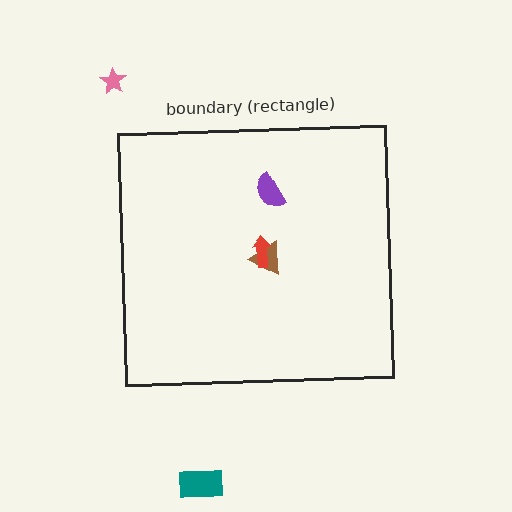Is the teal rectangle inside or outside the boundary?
Outside.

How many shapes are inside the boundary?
3 inside, 2 outside.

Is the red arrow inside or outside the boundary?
Inside.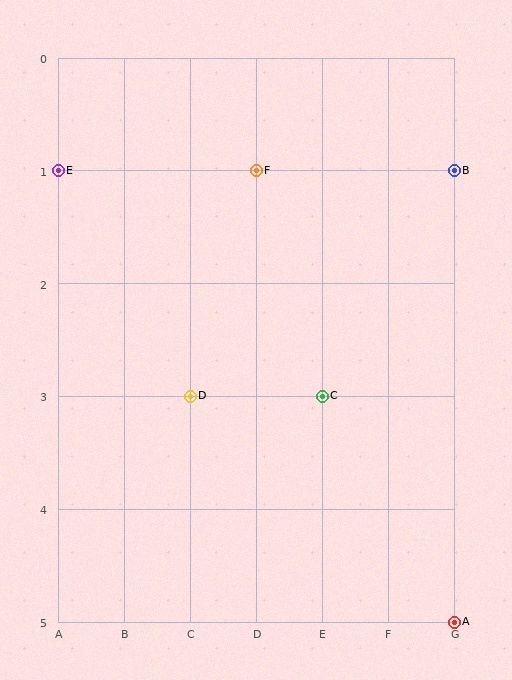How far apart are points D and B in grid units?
Points D and B are 4 columns and 2 rows apart (about 4.5 grid units diagonally).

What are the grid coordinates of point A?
Point A is at grid coordinates (G, 5).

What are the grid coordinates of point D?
Point D is at grid coordinates (C, 3).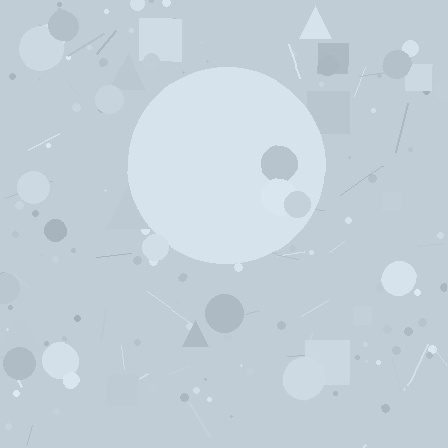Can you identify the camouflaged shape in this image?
The camouflaged shape is a circle.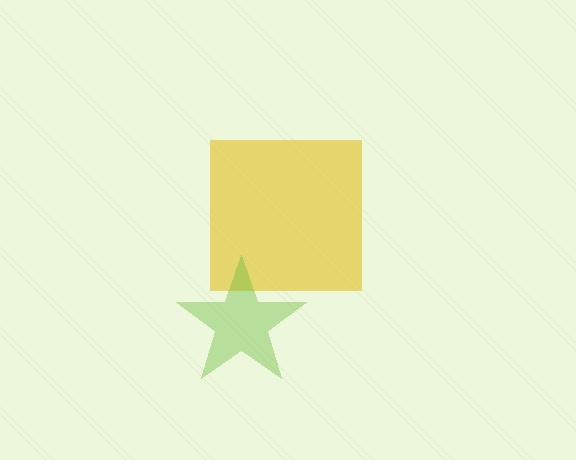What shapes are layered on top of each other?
The layered shapes are: a yellow square, a lime star.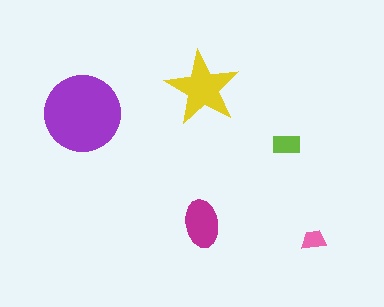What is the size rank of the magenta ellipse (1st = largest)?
3rd.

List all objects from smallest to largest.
The pink trapezoid, the lime rectangle, the magenta ellipse, the yellow star, the purple circle.